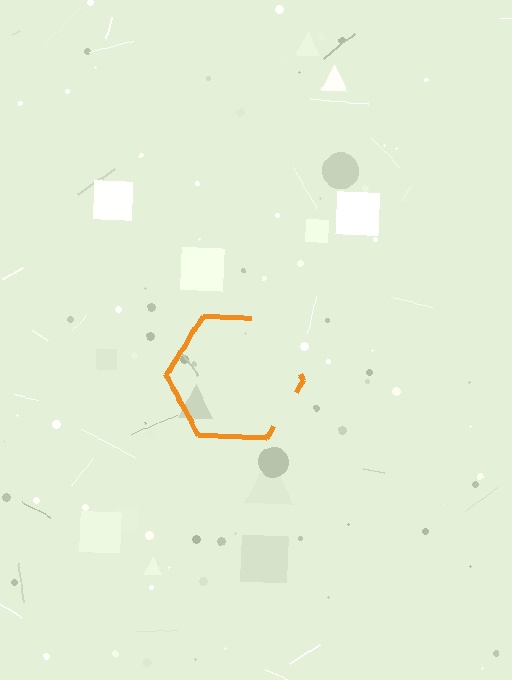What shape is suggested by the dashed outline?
The dashed outline suggests a hexagon.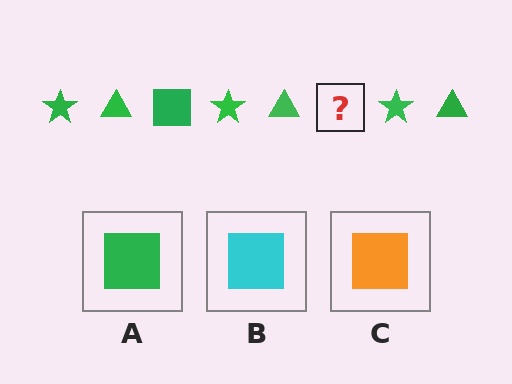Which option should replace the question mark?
Option A.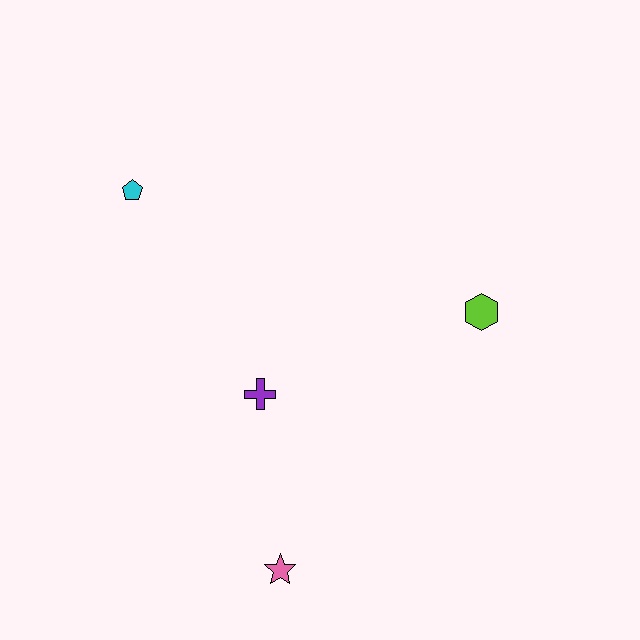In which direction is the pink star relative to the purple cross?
The pink star is below the purple cross.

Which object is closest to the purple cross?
The pink star is closest to the purple cross.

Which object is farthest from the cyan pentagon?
The pink star is farthest from the cyan pentagon.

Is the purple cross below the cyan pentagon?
Yes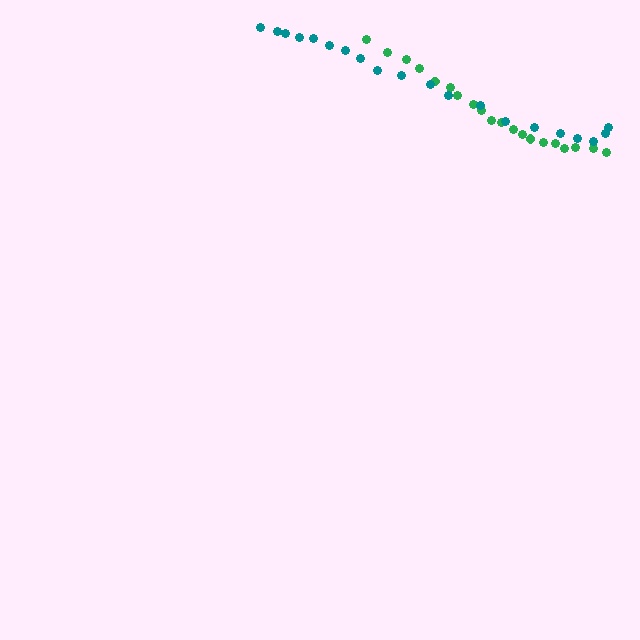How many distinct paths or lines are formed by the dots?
There are 2 distinct paths.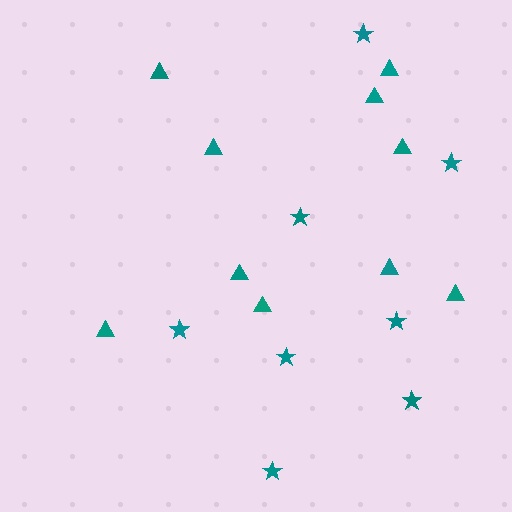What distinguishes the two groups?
There are 2 groups: one group of stars (8) and one group of triangles (10).